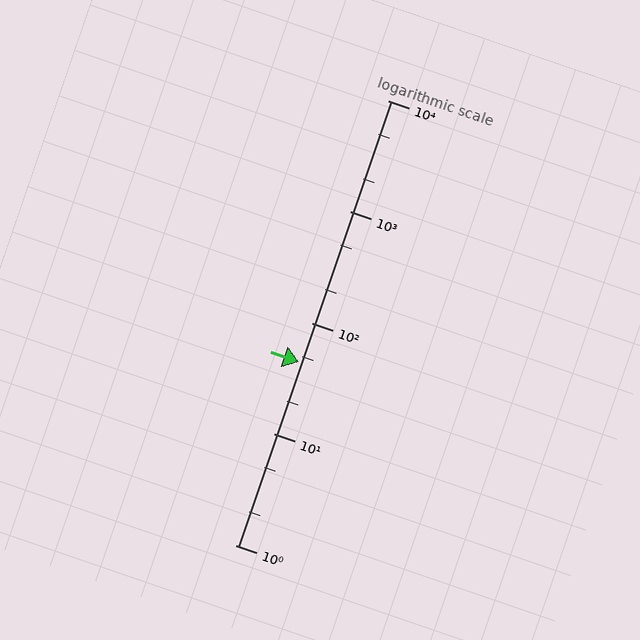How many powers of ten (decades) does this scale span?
The scale spans 4 decades, from 1 to 10000.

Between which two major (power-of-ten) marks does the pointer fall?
The pointer is between 10 and 100.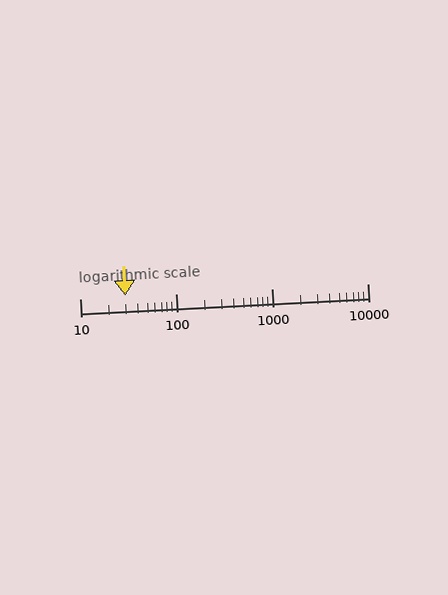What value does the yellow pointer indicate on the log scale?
The pointer indicates approximately 30.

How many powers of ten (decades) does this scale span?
The scale spans 3 decades, from 10 to 10000.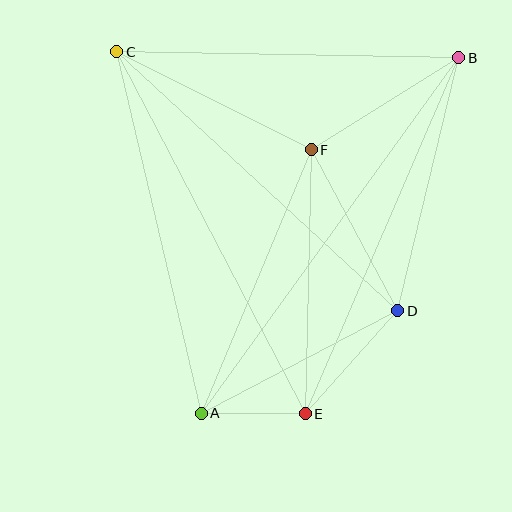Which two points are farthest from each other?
Points A and B are farthest from each other.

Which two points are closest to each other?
Points A and E are closest to each other.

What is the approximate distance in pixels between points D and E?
The distance between D and E is approximately 139 pixels.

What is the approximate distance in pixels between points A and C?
The distance between A and C is approximately 372 pixels.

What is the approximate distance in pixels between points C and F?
The distance between C and F is approximately 218 pixels.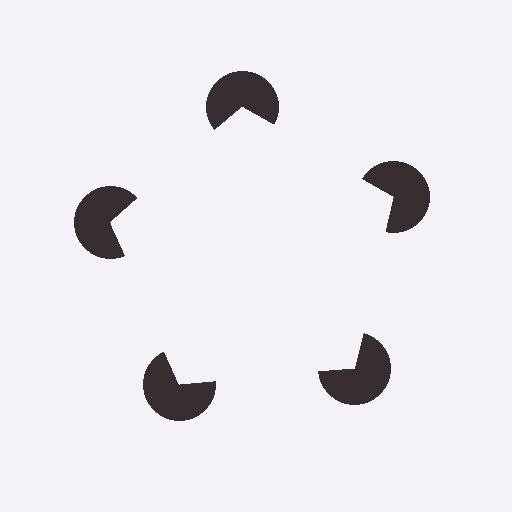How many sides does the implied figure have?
5 sides.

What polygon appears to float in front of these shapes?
An illusory pentagon — its edges are inferred from the aligned wedge cuts in the pac-man discs, not physically drawn.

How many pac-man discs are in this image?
There are 5 — one at each vertex of the illusory pentagon.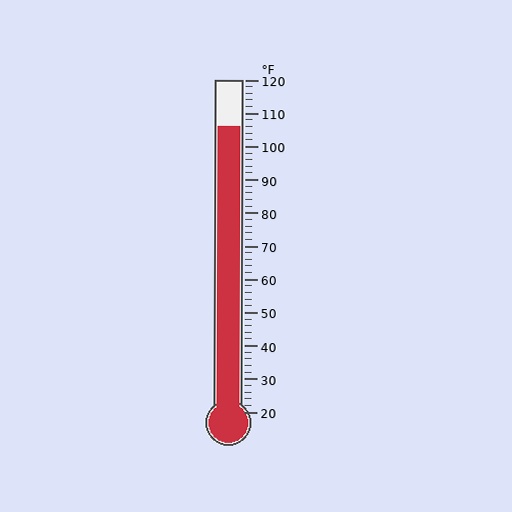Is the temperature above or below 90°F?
The temperature is above 90°F.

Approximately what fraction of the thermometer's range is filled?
The thermometer is filled to approximately 85% of its range.